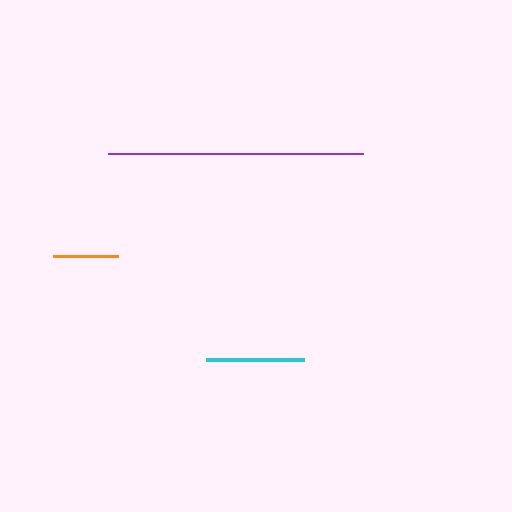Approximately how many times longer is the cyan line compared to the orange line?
The cyan line is approximately 1.5 times the length of the orange line.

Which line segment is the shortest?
The orange line is the shortest at approximately 65 pixels.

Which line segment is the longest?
The purple line is the longest at approximately 256 pixels.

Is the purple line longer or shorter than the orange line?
The purple line is longer than the orange line.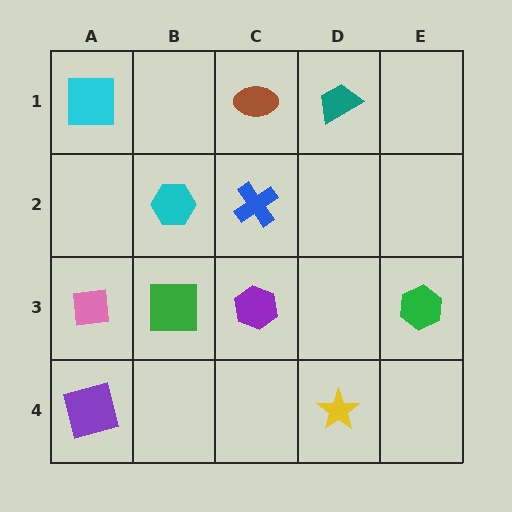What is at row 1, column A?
A cyan square.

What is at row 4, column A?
A purple square.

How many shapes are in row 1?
3 shapes.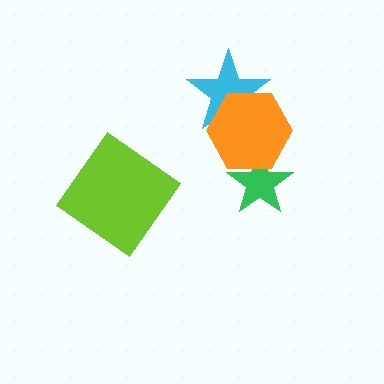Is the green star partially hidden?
Yes, it is partially covered by another shape.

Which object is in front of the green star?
The orange hexagon is in front of the green star.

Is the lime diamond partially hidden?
No, no other shape covers it.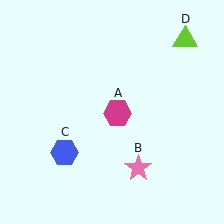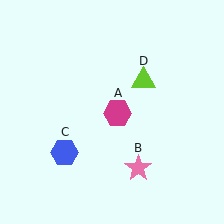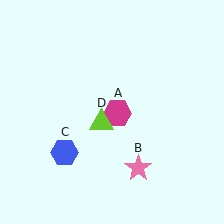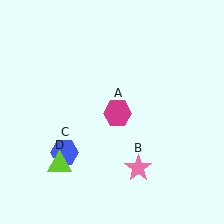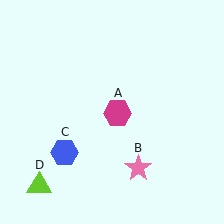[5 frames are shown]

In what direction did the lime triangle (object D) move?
The lime triangle (object D) moved down and to the left.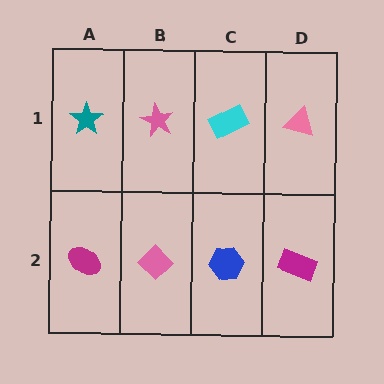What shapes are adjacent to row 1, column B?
A pink diamond (row 2, column B), a teal star (row 1, column A), a cyan rectangle (row 1, column C).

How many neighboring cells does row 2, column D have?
2.